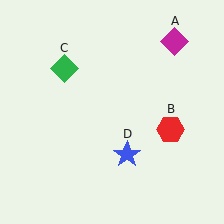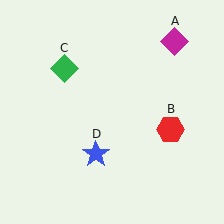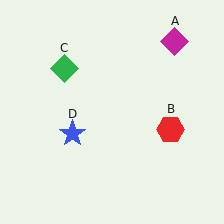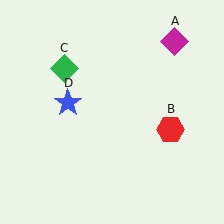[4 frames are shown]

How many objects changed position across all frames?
1 object changed position: blue star (object D).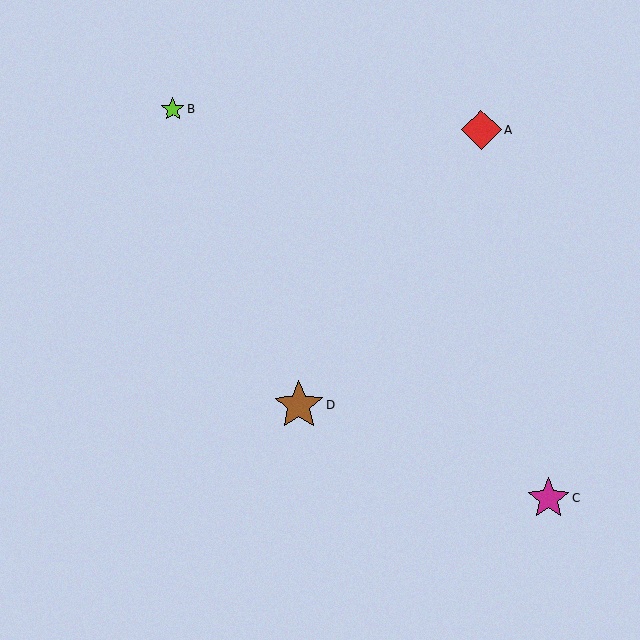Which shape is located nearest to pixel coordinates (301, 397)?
The brown star (labeled D) at (299, 405) is nearest to that location.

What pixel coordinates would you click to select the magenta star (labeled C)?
Click at (549, 499) to select the magenta star C.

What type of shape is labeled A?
Shape A is a red diamond.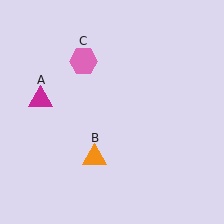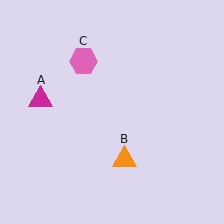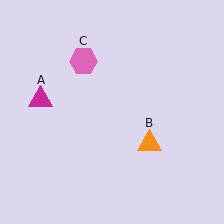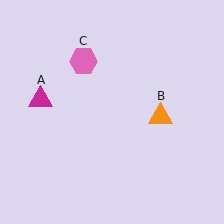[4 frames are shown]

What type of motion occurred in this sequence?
The orange triangle (object B) rotated counterclockwise around the center of the scene.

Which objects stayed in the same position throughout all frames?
Magenta triangle (object A) and pink hexagon (object C) remained stationary.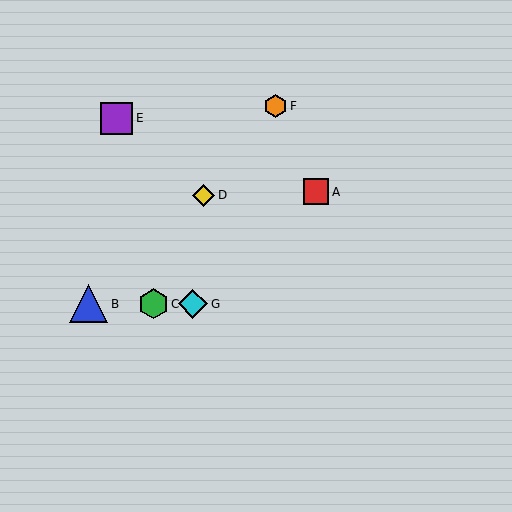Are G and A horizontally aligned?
No, G is at y≈304 and A is at y≈192.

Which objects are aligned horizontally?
Objects B, C, G are aligned horizontally.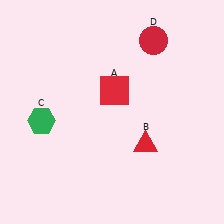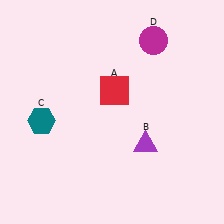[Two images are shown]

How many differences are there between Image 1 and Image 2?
There are 3 differences between the two images.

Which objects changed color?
B changed from red to purple. C changed from green to teal. D changed from red to magenta.